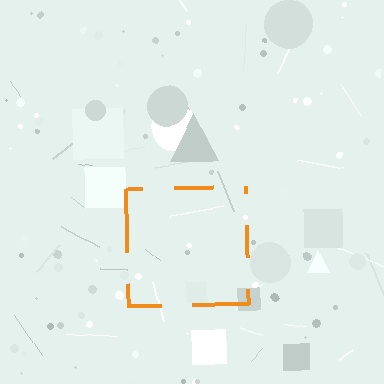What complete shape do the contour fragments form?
The contour fragments form a square.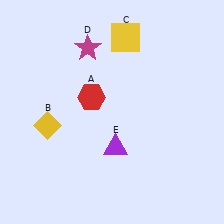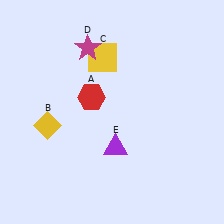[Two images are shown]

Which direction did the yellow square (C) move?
The yellow square (C) moved left.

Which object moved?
The yellow square (C) moved left.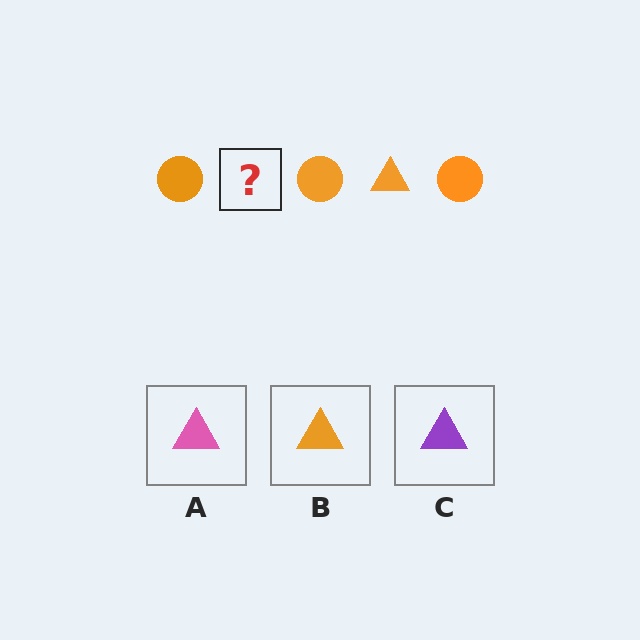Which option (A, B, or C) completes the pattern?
B.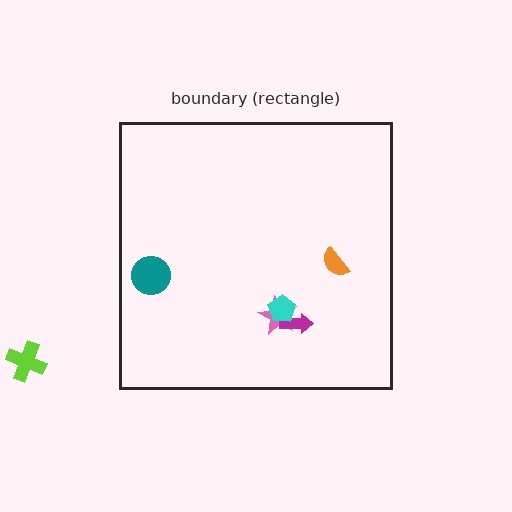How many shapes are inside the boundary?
5 inside, 1 outside.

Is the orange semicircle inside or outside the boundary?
Inside.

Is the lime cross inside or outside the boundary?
Outside.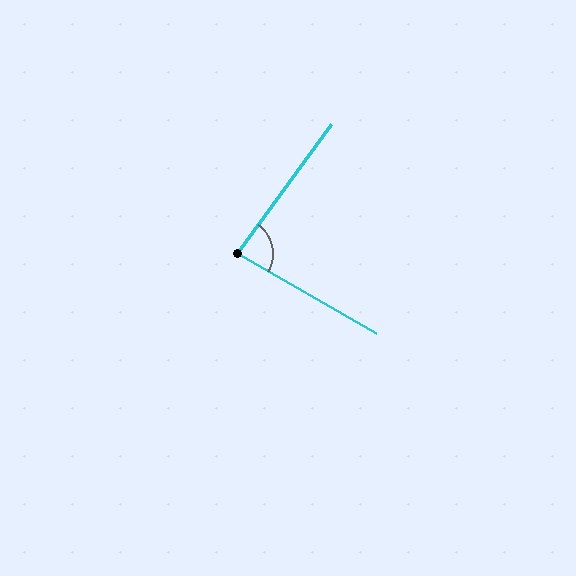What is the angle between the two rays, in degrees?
Approximately 84 degrees.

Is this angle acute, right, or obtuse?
It is acute.